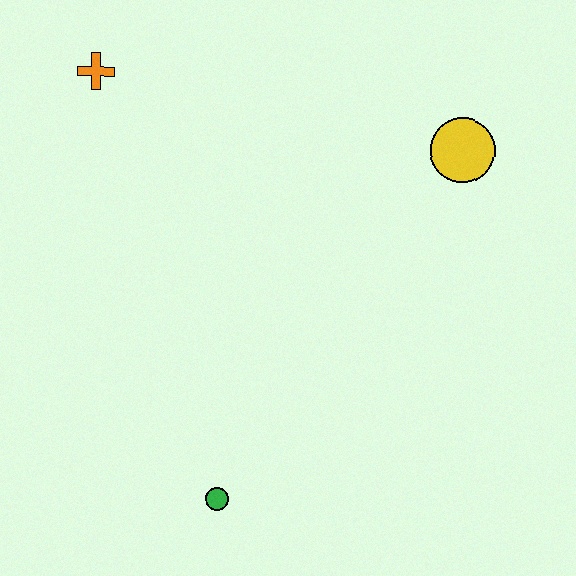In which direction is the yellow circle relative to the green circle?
The yellow circle is above the green circle.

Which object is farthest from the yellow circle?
The green circle is farthest from the yellow circle.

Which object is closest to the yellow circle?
The orange cross is closest to the yellow circle.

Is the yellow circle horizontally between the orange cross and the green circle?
No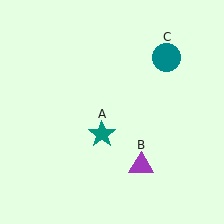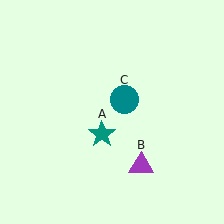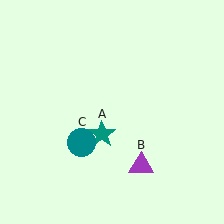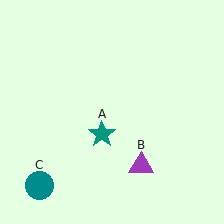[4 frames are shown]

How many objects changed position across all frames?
1 object changed position: teal circle (object C).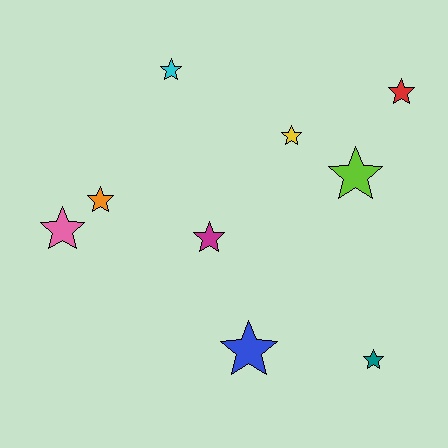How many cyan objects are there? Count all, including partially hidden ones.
There is 1 cyan object.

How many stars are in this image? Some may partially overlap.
There are 9 stars.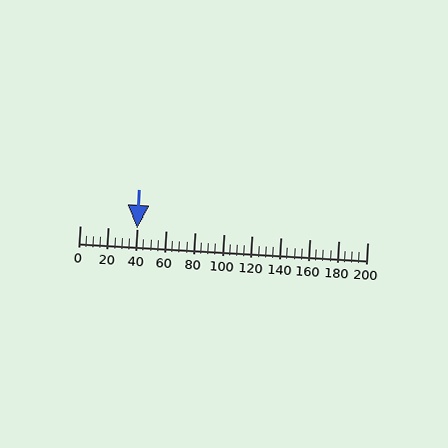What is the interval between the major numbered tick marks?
The major tick marks are spaced 20 units apart.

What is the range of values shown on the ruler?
The ruler shows values from 0 to 200.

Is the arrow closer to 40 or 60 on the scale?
The arrow is closer to 40.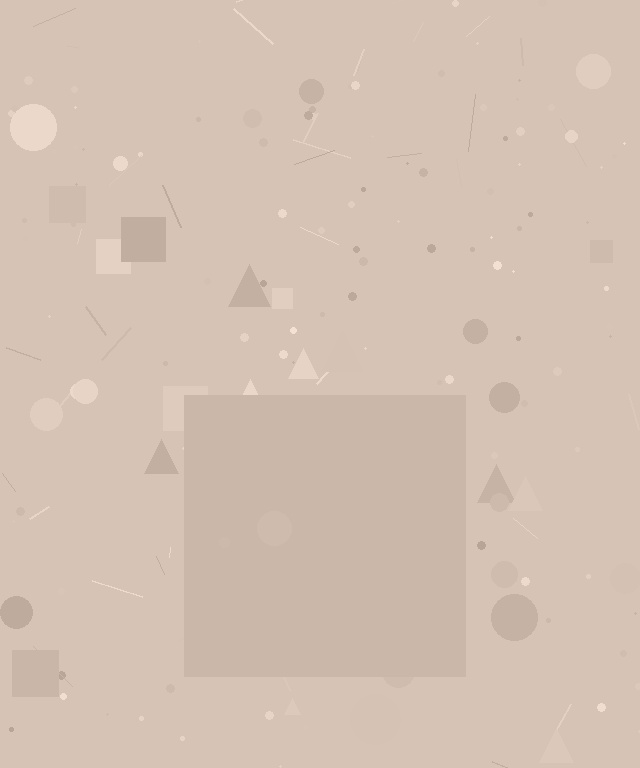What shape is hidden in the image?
A square is hidden in the image.